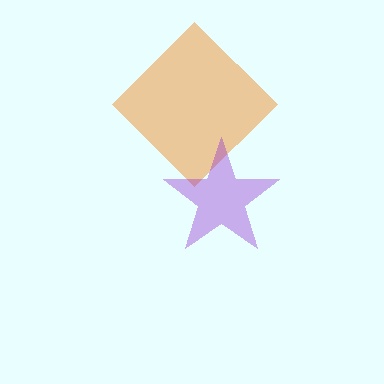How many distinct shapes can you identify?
There are 2 distinct shapes: an orange diamond, a purple star.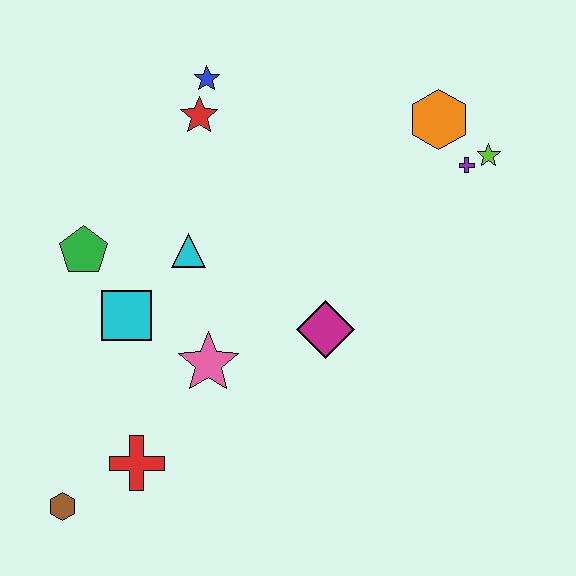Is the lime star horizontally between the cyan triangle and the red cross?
No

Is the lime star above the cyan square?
Yes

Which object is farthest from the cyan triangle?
The lime star is farthest from the cyan triangle.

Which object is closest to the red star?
The blue star is closest to the red star.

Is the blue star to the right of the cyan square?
Yes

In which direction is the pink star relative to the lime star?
The pink star is to the left of the lime star.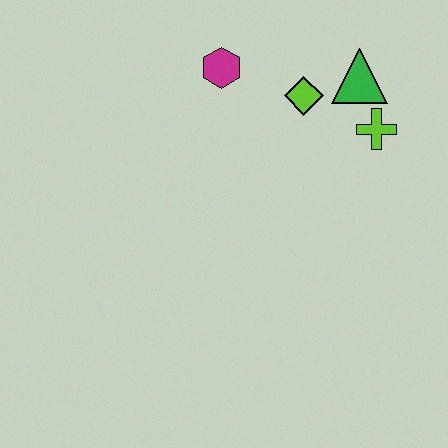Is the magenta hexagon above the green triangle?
Yes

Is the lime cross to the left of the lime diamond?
No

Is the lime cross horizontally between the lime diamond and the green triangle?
No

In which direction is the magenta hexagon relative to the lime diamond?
The magenta hexagon is to the left of the lime diamond.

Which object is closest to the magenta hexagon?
The lime diamond is closest to the magenta hexagon.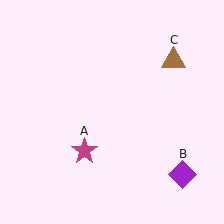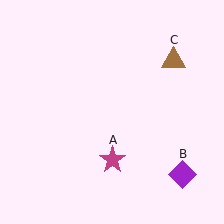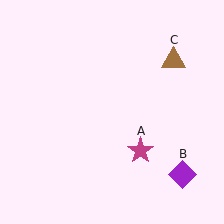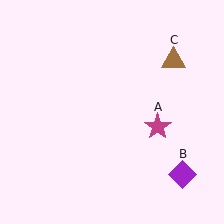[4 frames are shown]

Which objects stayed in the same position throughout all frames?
Purple diamond (object B) and brown triangle (object C) remained stationary.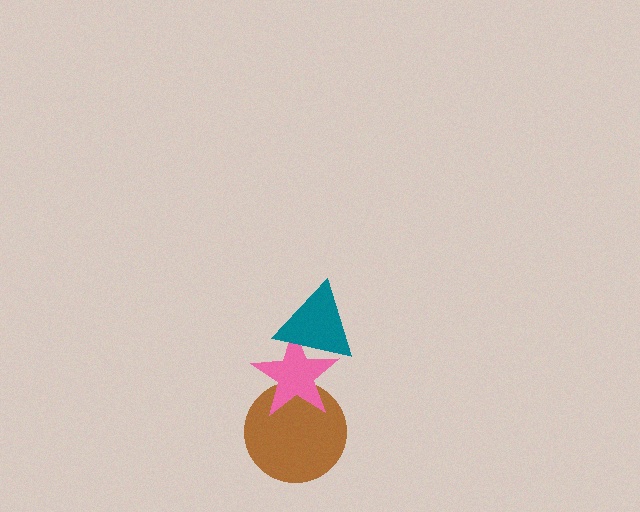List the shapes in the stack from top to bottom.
From top to bottom: the teal triangle, the pink star, the brown circle.